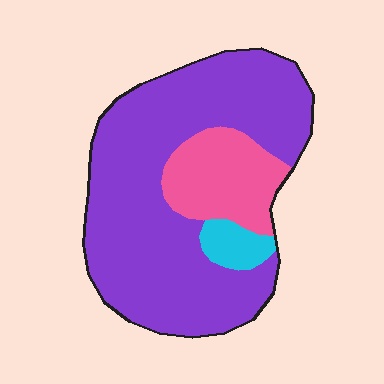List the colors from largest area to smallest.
From largest to smallest: purple, pink, cyan.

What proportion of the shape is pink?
Pink covers around 20% of the shape.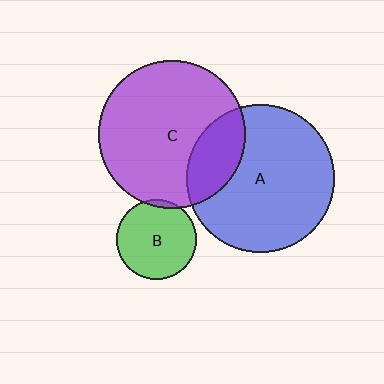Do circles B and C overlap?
Yes.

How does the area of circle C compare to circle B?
Approximately 3.4 times.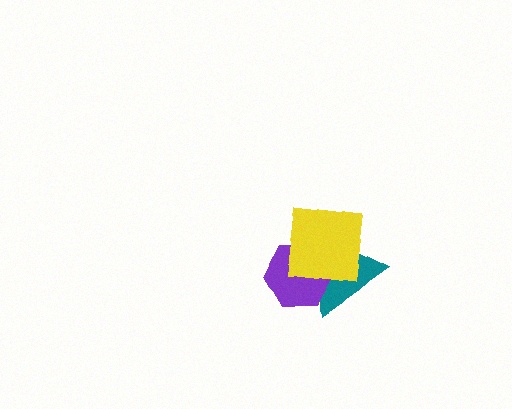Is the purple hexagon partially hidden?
Yes, it is partially covered by another shape.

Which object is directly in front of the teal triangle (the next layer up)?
The purple hexagon is directly in front of the teal triangle.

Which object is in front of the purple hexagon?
The yellow square is in front of the purple hexagon.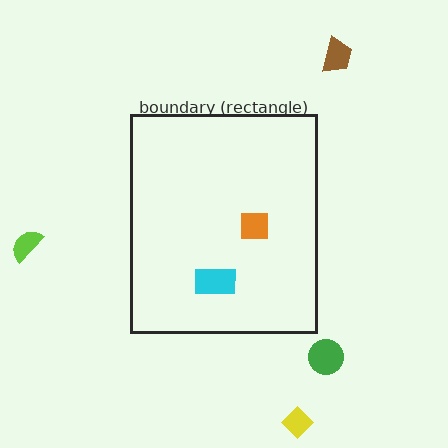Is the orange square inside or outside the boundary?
Inside.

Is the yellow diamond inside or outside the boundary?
Outside.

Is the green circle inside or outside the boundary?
Outside.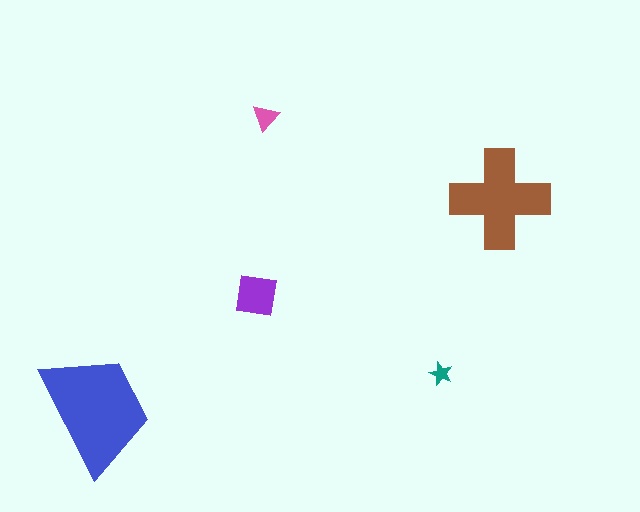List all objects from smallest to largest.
The teal star, the pink triangle, the purple square, the brown cross, the blue trapezoid.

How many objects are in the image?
There are 5 objects in the image.